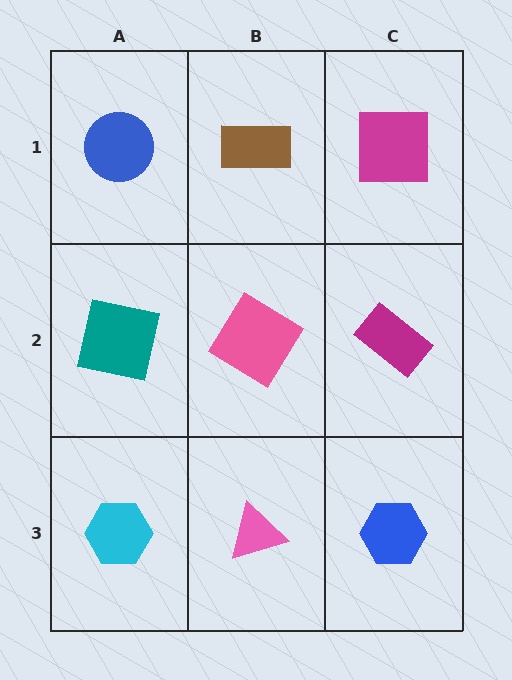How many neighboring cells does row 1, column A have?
2.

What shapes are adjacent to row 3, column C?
A magenta rectangle (row 2, column C), a pink triangle (row 3, column B).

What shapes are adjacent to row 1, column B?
A pink diamond (row 2, column B), a blue circle (row 1, column A), a magenta square (row 1, column C).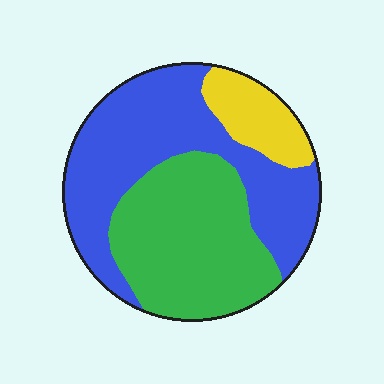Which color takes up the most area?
Blue, at roughly 50%.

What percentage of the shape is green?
Green covers roughly 40% of the shape.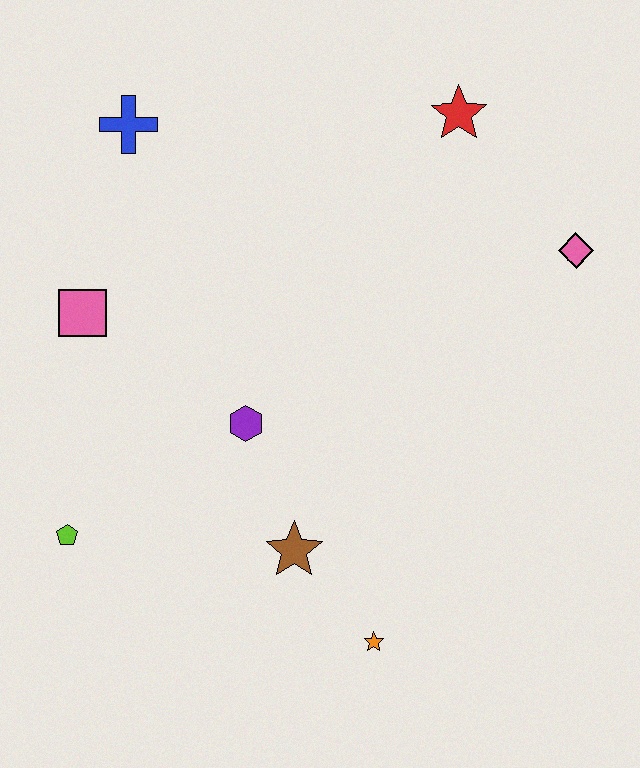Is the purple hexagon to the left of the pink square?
No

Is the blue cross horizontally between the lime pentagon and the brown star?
Yes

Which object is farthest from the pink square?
The pink diamond is farthest from the pink square.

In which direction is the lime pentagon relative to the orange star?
The lime pentagon is to the left of the orange star.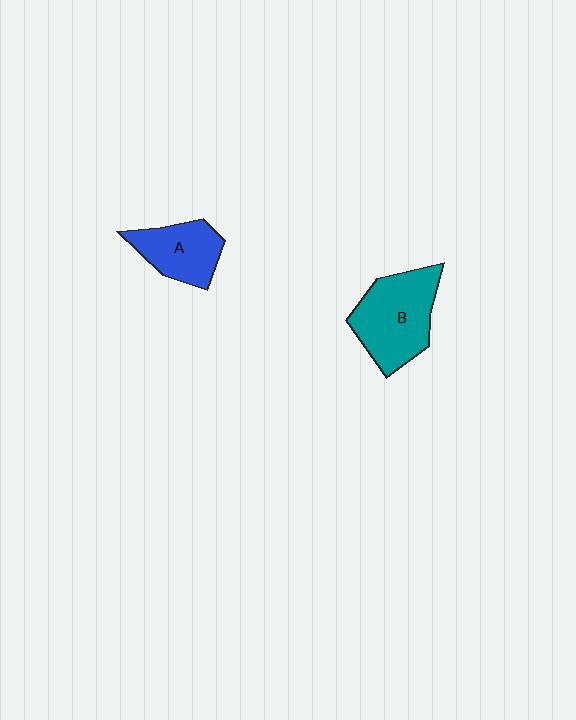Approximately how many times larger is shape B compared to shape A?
Approximately 1.5 times.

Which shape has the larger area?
Shape B (teal).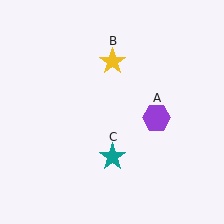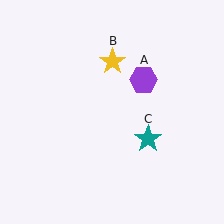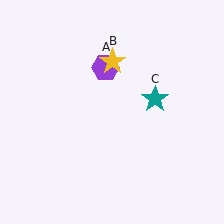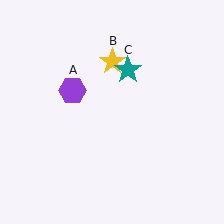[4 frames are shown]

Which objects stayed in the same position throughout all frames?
Yellow star (object B) remained stationary.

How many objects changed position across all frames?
2 objects changed position: purple hexagon (object A), teal star (object C).